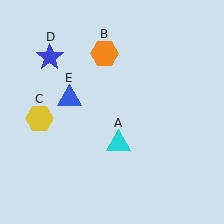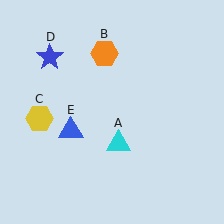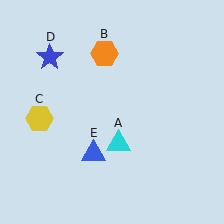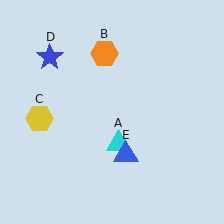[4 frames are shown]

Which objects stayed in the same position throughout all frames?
Cyan triangle (object A) and orange hexagon (object B) and yellow hexagon (object C) and blue star (object D) remained stationary.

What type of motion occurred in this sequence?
The blue triangle (object E) rotated counterclockwise around the center of the scene.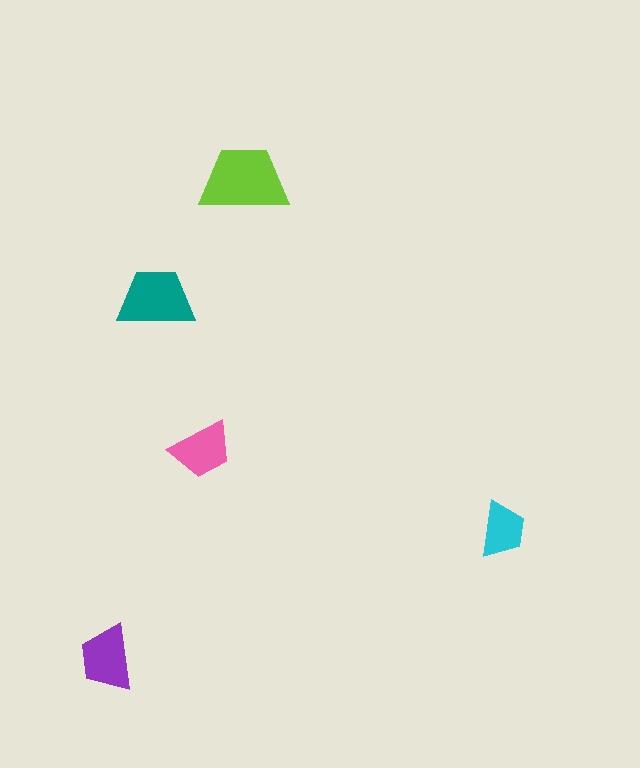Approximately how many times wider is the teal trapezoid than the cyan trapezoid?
About 1.5 times wider.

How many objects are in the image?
There are 5 objects in the image.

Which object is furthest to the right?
The cyan trapezoid is rightmost.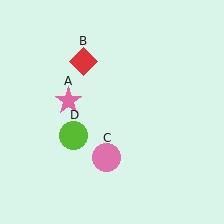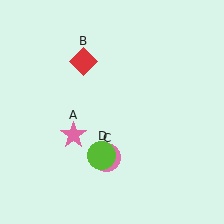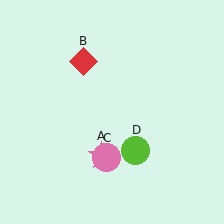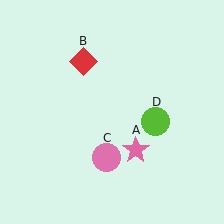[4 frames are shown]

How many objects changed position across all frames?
2 objects changed position: pink star (object A), lime circle (object D).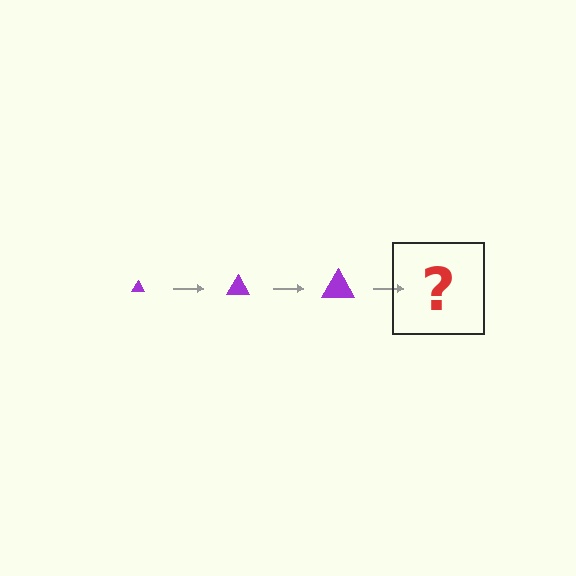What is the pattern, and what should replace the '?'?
The pattern is that the triangle gets progressively larger each step. The '?' should be a purple triangle, larger than the previous one.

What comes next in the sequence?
The next element should be a purple triangle, larger than the previous one.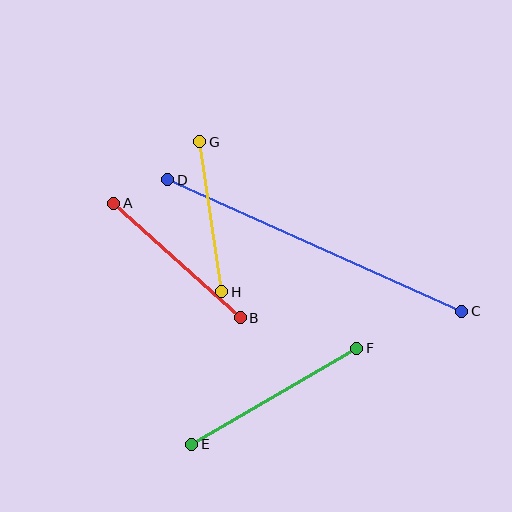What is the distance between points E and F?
The distance is approximately 191 pixels.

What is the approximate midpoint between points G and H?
The midpoint is at approximately (211, 217) pixels.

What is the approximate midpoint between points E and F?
The midpoint is at approximately (274, 396) pixels.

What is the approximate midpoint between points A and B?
The midpoint is at approximately (177, 261) pixels.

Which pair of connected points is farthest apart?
Points C and D are farthest apart.